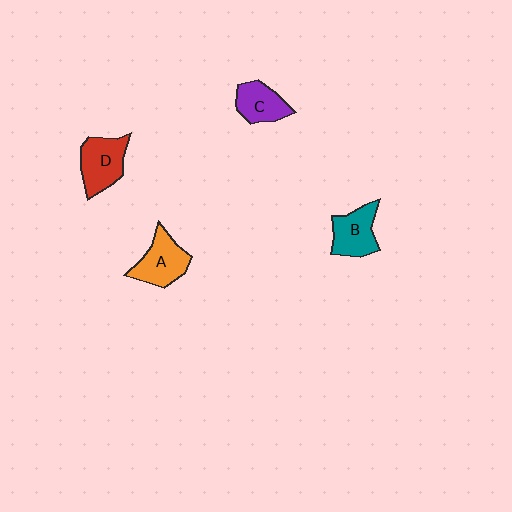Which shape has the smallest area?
Shape C (purple).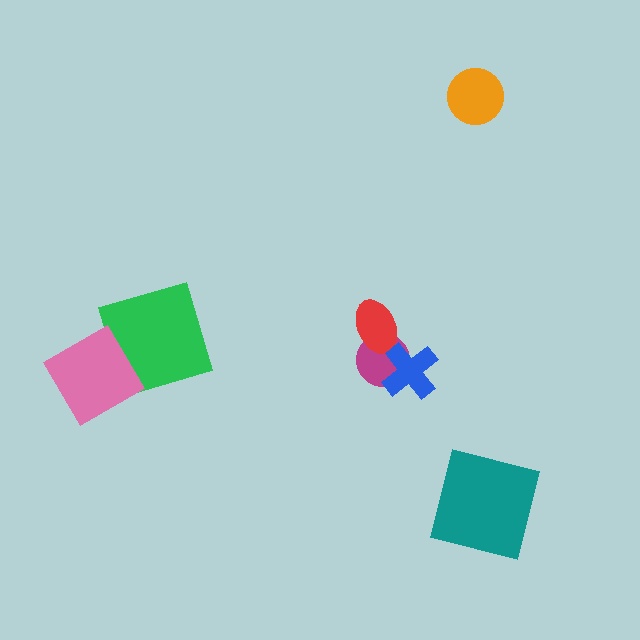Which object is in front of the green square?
The pink diamond is in front of the green square.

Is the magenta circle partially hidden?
Yes, it is partially covered by another shape.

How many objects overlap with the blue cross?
1 object overlaps with the blue cross.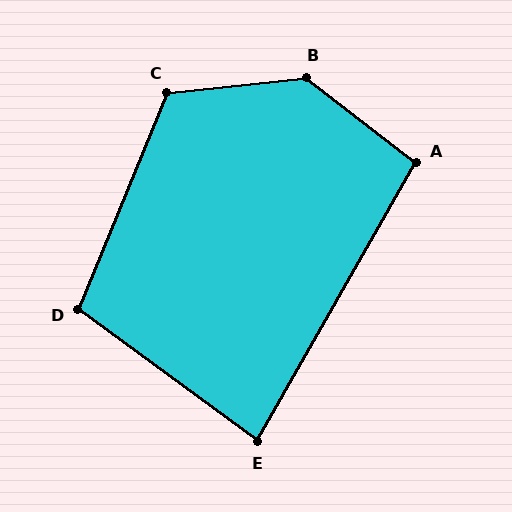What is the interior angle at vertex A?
Approximately 98 degrees (obtuse).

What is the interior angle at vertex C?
Approximately 119 degrees (obtuse).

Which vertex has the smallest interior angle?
E, at approximately 83 degrees.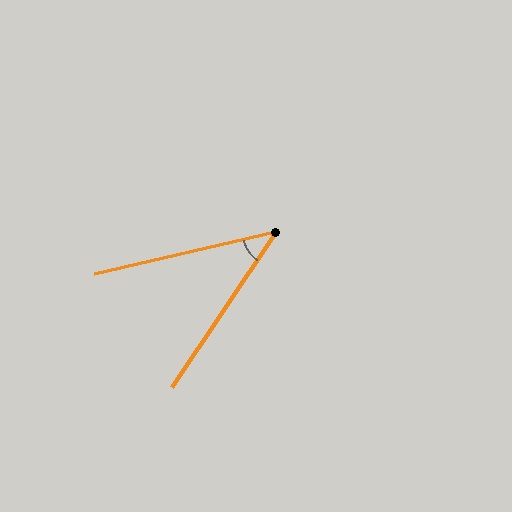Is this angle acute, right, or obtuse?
It is acute.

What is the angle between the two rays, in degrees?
Approximately 43 degrees.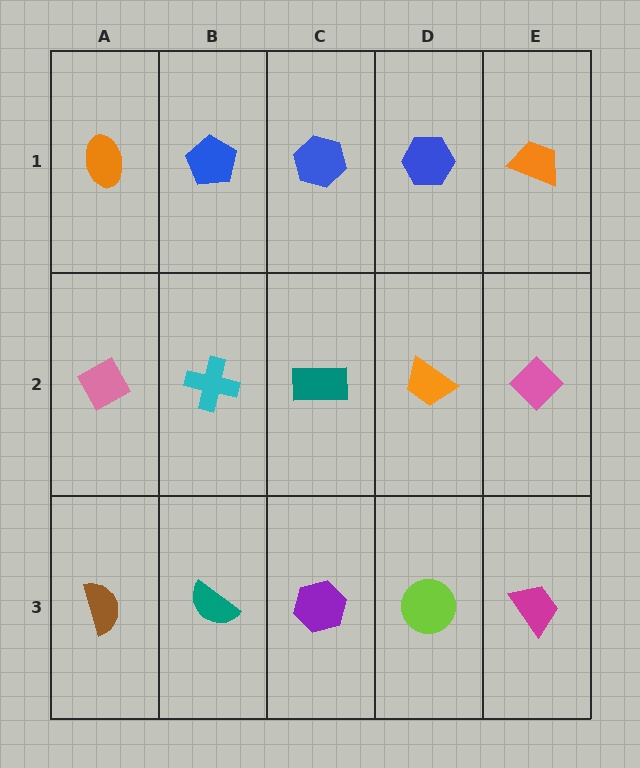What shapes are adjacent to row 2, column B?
A blue pentagon (row 1, column B), a teal semicircle (row 3, column B), a pink diamond (row 2, column A), a teal rectangle (row 2, column C).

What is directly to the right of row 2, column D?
A pink diamond.